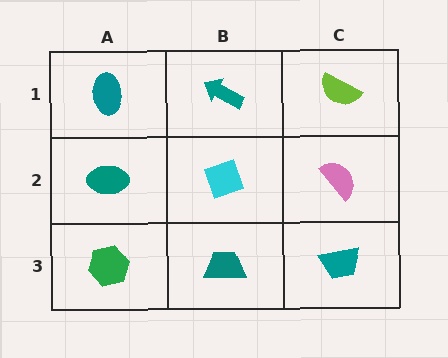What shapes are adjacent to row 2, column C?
A lime semicircle (row 1, column C), a teal trapezoid (row 3, column C), a cyan diamond (row 2, column B).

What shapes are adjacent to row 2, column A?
A teal ellipse (row 1, column A), a green hexagon (row 3, column A), a cyan diamond (row 2, column B).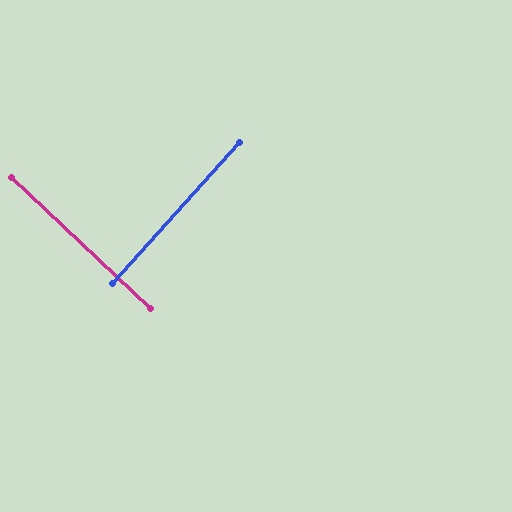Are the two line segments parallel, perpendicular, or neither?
Perpendicular — they meet at approximately 89°.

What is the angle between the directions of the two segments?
Approximately 89 degrees.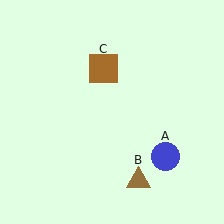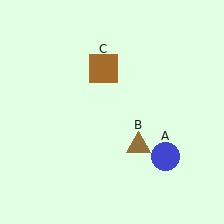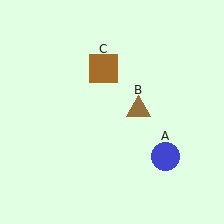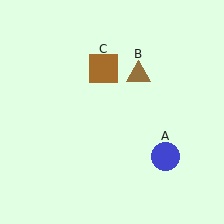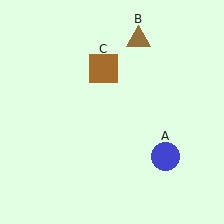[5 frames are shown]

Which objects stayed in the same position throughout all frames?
Blue circle (object A) and brown square (object C) remained stationary.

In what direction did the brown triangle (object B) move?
The brown triangle (object B) moved up.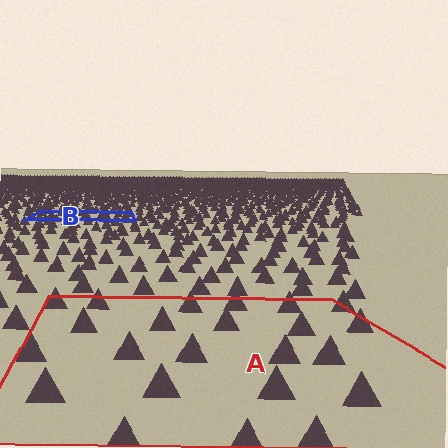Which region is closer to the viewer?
Region A is closer. The texture elements there are larger and more spread out.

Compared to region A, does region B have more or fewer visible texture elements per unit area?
Region B has more texture elements per unit area — they are packed more densely because it is farther away.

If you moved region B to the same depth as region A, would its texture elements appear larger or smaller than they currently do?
They would appear larger. At a closer depth, the same texture elements are projected at a bigger on-screen size.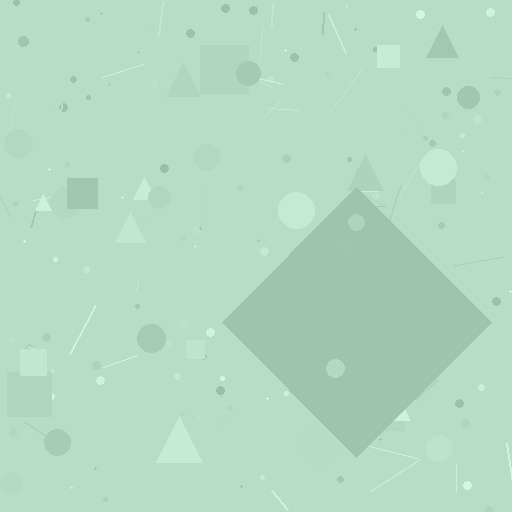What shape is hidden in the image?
A diamond is hidden in the image.